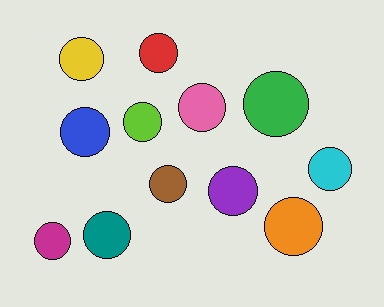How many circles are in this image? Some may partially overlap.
There are 12 circles.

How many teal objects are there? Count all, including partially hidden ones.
There is 1 teal object.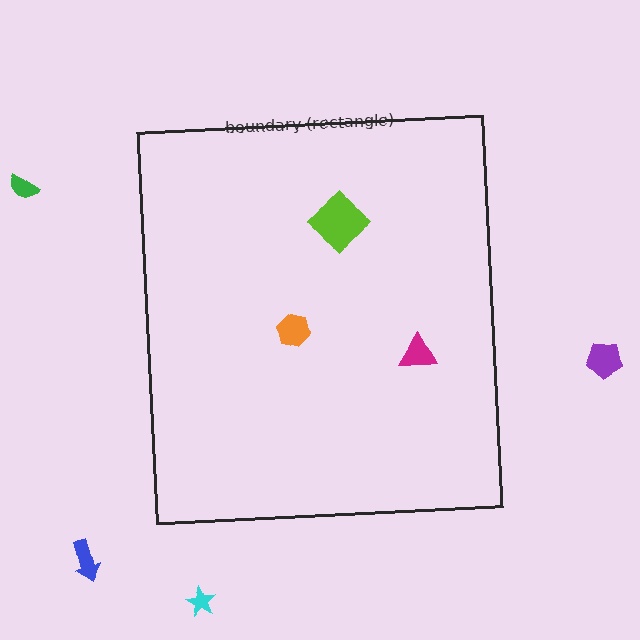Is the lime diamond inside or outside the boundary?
Inside.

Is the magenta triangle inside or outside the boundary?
Inside.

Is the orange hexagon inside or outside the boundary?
Inside.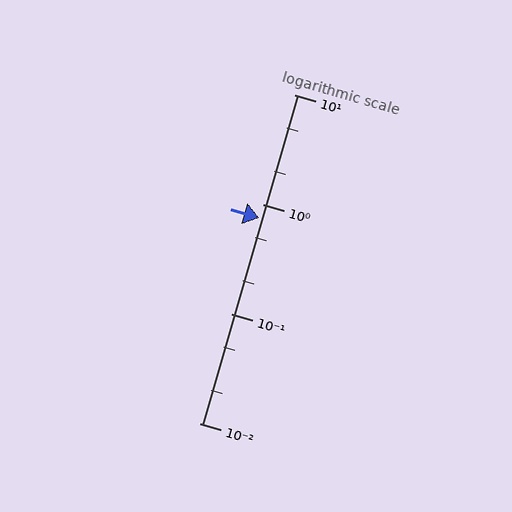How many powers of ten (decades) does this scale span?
The scale spans 3 decades, from 0.01 to 10.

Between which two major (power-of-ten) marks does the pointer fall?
The pointer is between 0.1 and 1.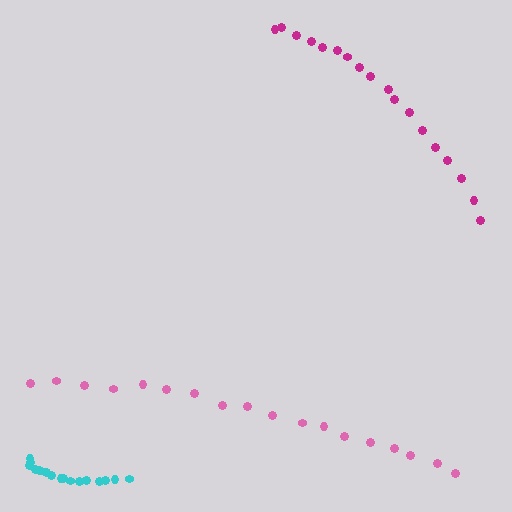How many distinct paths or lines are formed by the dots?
There are 3 distinct paths.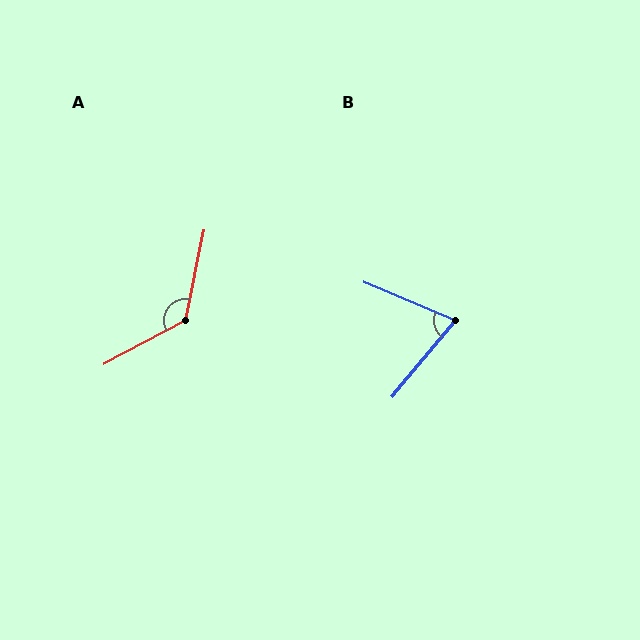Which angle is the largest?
A, at approximately 130 degrees.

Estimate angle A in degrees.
Approximately 130 degrees.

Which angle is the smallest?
B, at approximately 73 degrees.